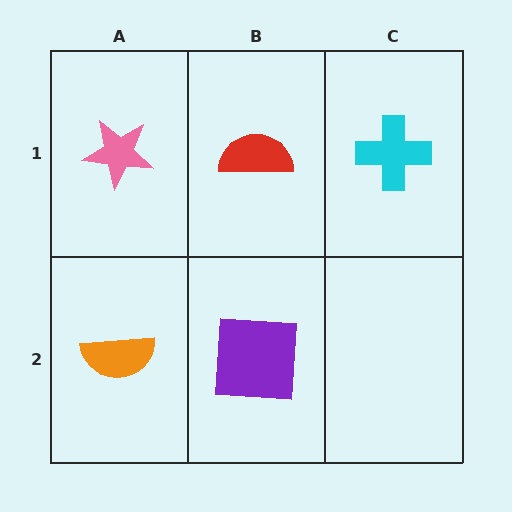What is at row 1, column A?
A pink star.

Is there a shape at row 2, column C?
No, that cell is empty.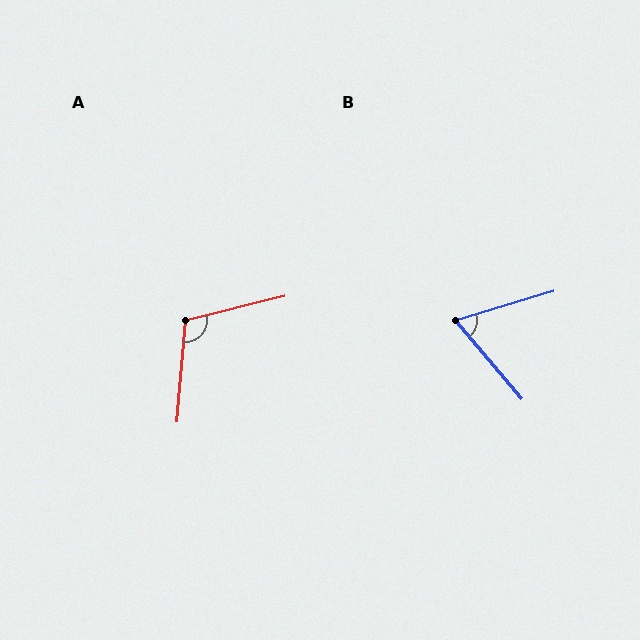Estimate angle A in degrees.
Approximately 109 degrees.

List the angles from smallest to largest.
B (67°), A (109°).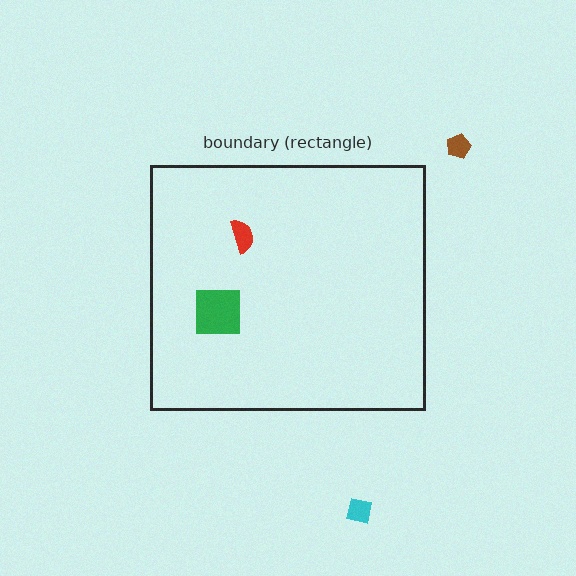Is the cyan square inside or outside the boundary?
Outside.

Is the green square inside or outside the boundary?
Inside.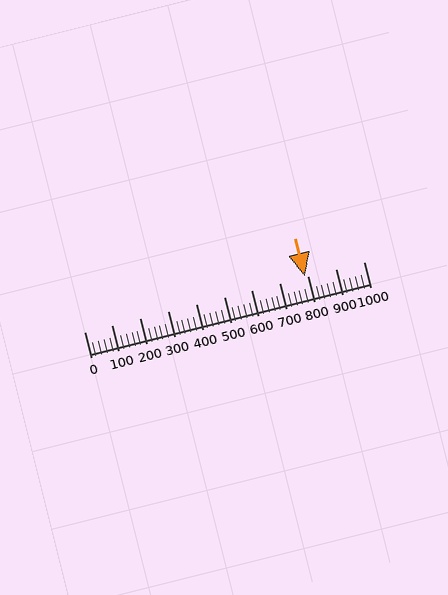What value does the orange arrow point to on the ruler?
The orange arrow points to approximately 790.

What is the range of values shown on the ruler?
The ruler shows values from 0 to 1000.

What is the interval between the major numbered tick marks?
The major tick marks are spaced 100 units apart.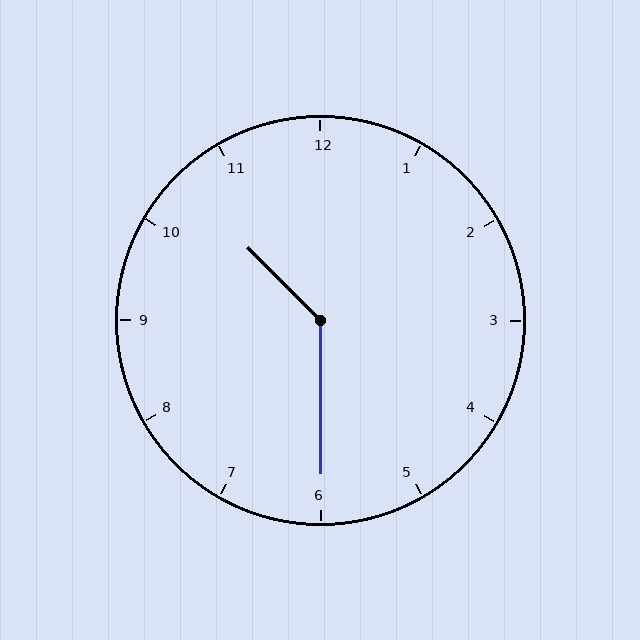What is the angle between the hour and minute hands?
Approximately 135 degrees.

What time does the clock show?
10:30.